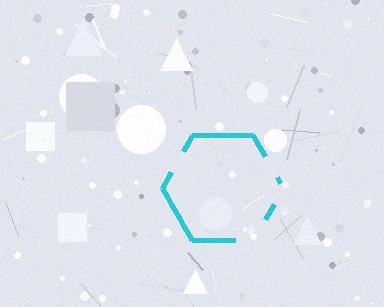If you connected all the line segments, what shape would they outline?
They would outline a hexagon.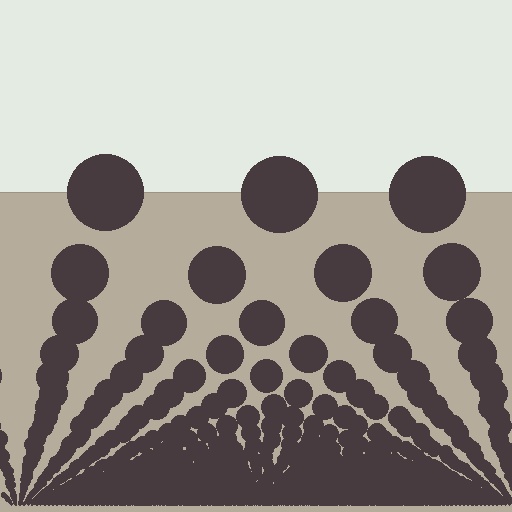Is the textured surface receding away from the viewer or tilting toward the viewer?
The surface appears to tilt toward the viewer. Texture elements get larger and sparser toward the top.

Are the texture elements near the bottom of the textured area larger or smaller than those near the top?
Smaller. The gradient is inverted — elements near the bottom are smaller and denser.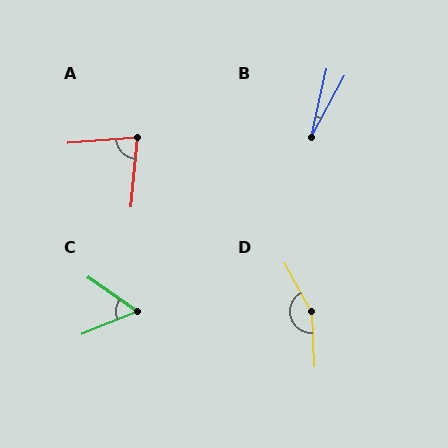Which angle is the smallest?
B, at approximately 16 degrees.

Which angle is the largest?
D, at approximately 154 degrees.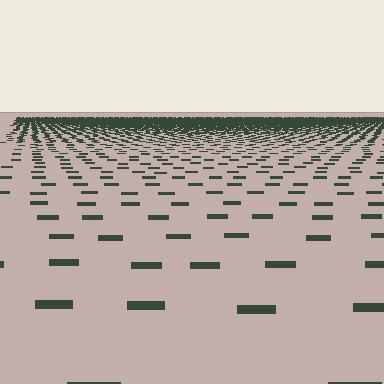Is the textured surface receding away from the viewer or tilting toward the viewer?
The surface is receding away from the viewer. Texture elements get smaller and denser toward the top.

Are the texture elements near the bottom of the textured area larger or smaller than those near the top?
Larger. Near the bottom, elements are closer to the viewer and appear at a bigger on-screen size.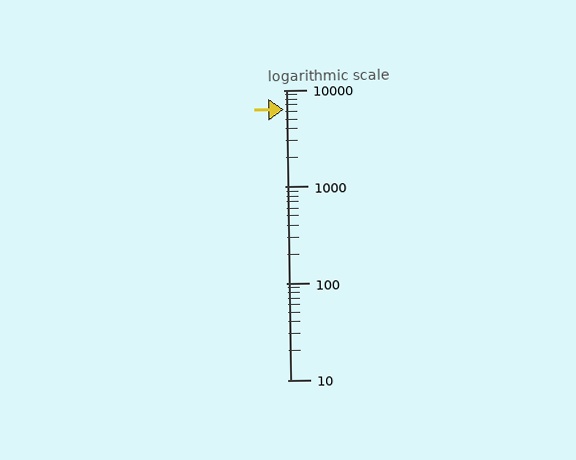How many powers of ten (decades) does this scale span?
The scale spans 3 decades, from 10 to 10000.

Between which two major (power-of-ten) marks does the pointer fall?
The pointer is between 1000 and 10000.